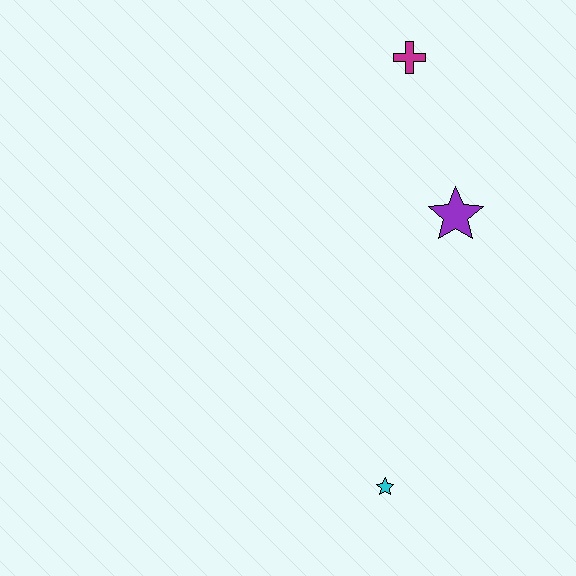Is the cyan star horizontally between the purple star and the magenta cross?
No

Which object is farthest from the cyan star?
The magenta cross is farthest from the cyan star.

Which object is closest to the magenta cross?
The purple star is closest to the magenta cross.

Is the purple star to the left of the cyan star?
No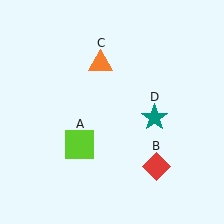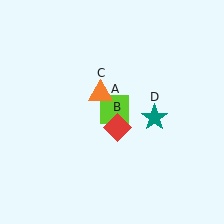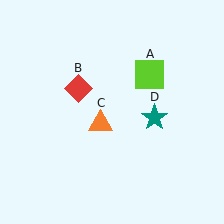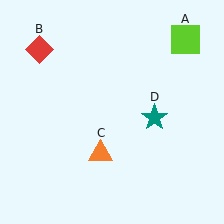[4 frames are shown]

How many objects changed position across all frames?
3 objects changed position: lime square (object A), red diamond (object B), orange triangle (object C).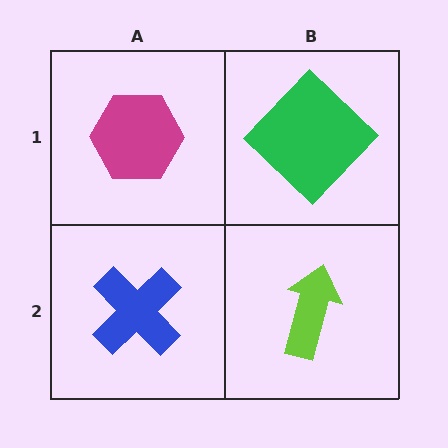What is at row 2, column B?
A lime arrow.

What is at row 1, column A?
A magenta hexagon.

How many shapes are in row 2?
2 shapes.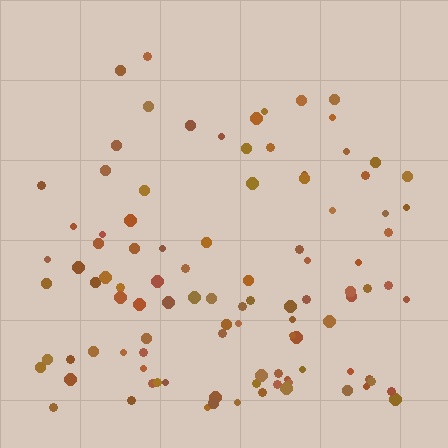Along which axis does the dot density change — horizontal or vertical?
Vertical.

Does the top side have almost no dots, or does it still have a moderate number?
Still a moderate number, just noticeably fewer than the bottom.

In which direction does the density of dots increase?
From top to bottom, with the bottom side densest.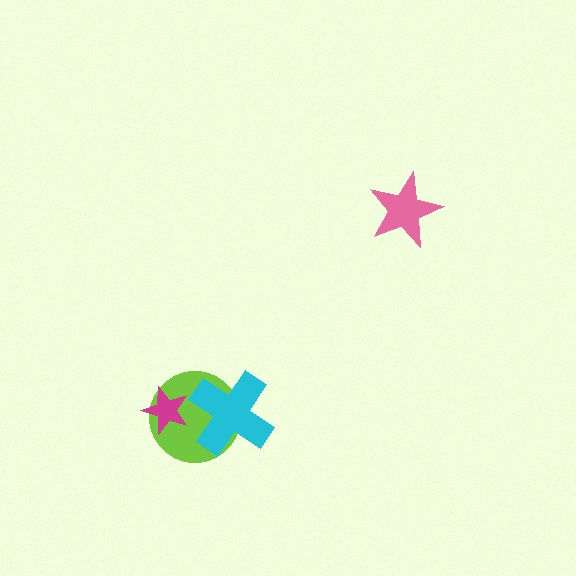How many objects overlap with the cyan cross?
1 object overlaps with the cyan cross.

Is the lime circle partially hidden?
Yes, it is partially covered by another shape.